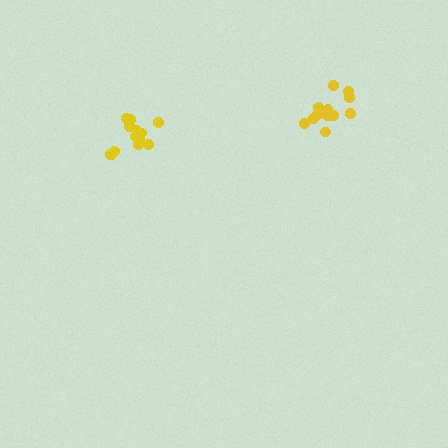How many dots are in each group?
Group 1: 13 dots, Group 2: 13 dots (26 total).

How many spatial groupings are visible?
There are 2 spatial groupings.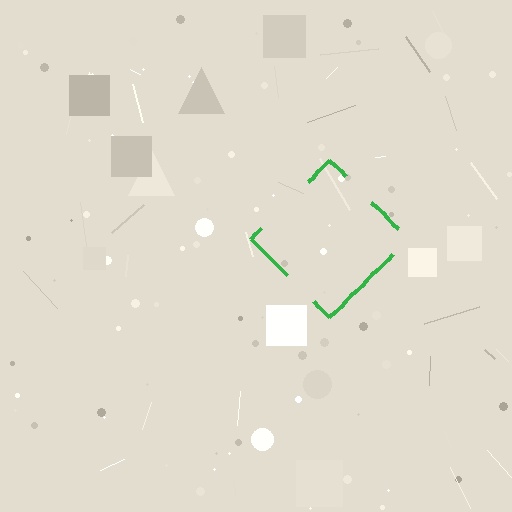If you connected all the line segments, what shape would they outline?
They would outline a diamond.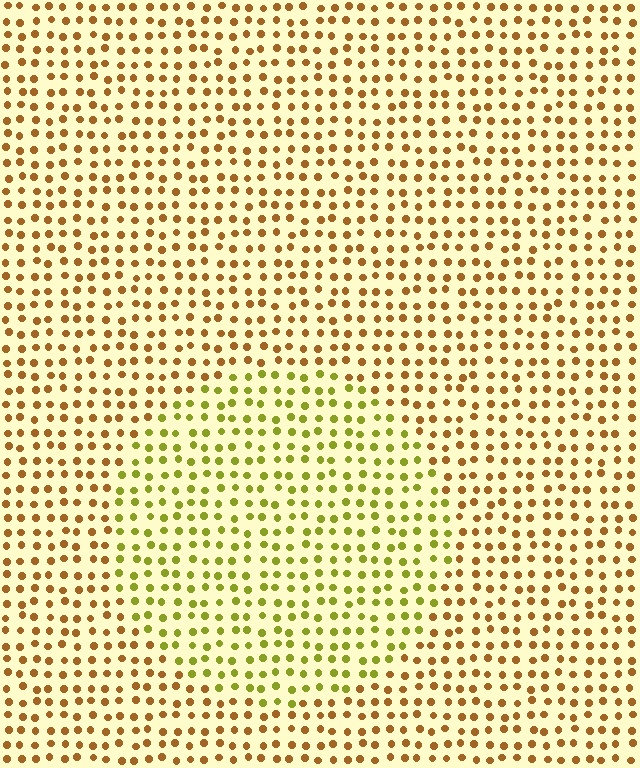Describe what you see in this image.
The image is filled with small brown elements in a uniform arrangement. A circle-shaped region is visible where the elements are tinted to a slightly different hue, forming a subtle color boundary.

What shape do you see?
I see a circle.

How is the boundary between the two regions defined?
The boundary is defined purely by a slight shift in hue (about 41 degrees). Spacing, size, and orientation are identical on both sides.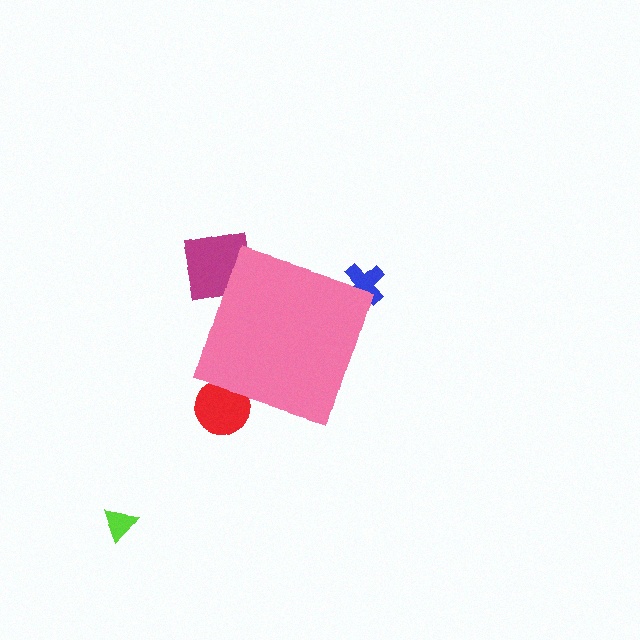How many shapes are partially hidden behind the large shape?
3 shapes are partially hidden.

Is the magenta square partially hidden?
Yes, the magenta square is partially hidden behind the pink diamond.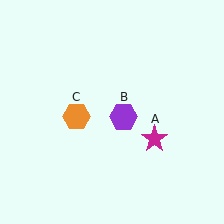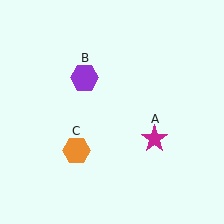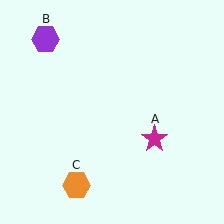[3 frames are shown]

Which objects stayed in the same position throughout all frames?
Magenta star (object A) remained stationary.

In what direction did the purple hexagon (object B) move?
The purple hexagon (object B) moved up and to the left.